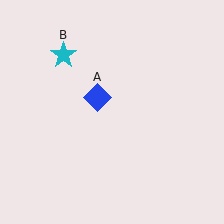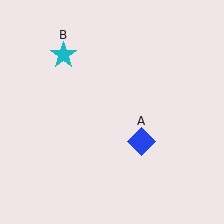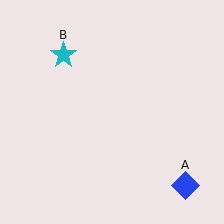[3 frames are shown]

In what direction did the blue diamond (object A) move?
The blue diamond (object A) moved down and to the right.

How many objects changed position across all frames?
1 object changed position: blue diamond (object A).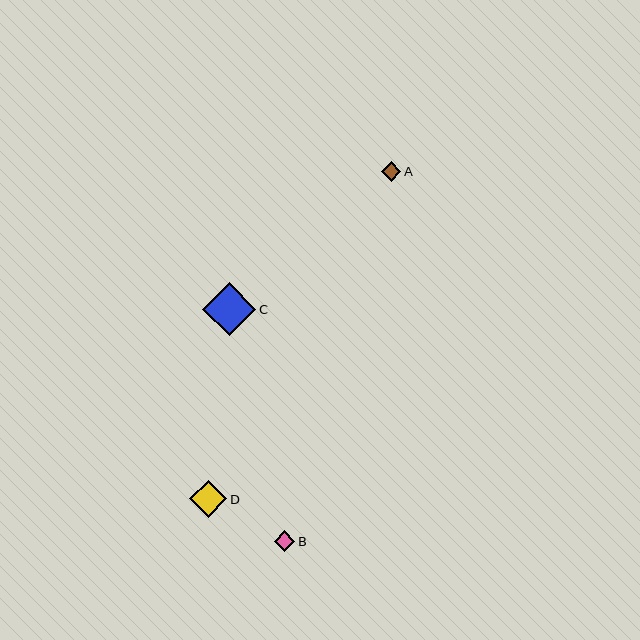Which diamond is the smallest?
Diamond A is the smallest with a size of approximately 19 pixels.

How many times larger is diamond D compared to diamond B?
Diamond D is approximately 1.8 times the size of diamond B.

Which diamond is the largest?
Diamond C is the largest with a size of approximately 53 pixels.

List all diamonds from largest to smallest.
From largest to smallest: C, D, B, A.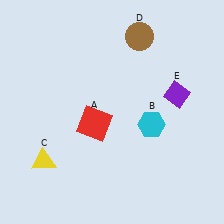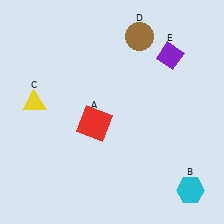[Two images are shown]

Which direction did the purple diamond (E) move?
The purple diamond (E) moved up.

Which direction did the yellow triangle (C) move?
The yellow triangle (C) moved up.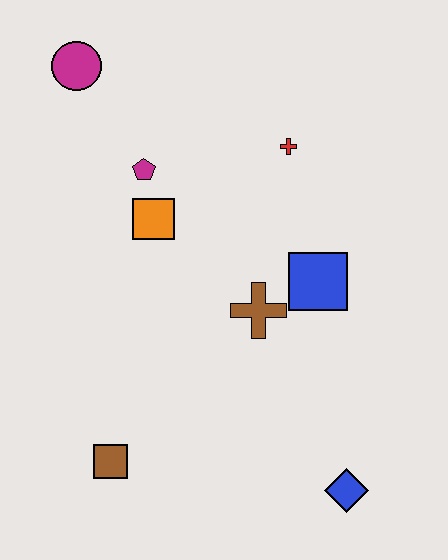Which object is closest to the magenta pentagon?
The orange square is closest to the magenta pentagon.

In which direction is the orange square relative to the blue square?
The orange square is to the left of the blue square.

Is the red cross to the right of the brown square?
Yes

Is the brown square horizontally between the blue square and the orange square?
No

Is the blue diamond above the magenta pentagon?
No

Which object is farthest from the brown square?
The magenta circle is farthest from the brown square.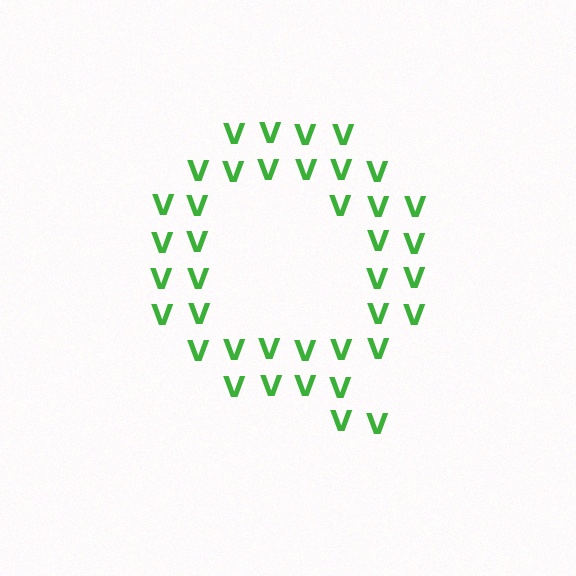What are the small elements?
The small elements are letter V's.